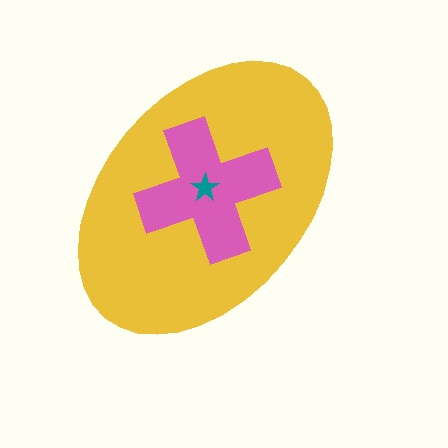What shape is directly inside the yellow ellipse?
The pink cross.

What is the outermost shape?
The yellow ellipse.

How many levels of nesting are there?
3.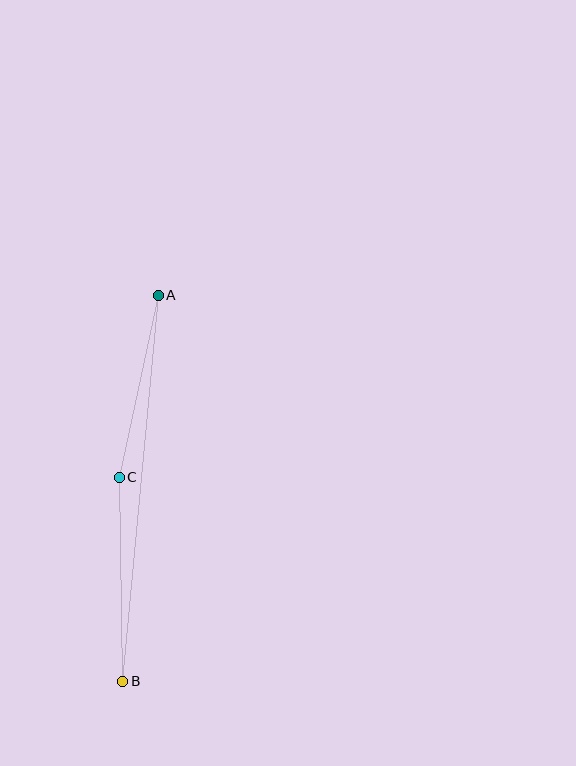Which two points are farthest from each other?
Points A and B are farthest from each other.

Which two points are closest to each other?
Points A and C are closest to each other.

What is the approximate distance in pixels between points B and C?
The distance between B and C is approximately 204 pixels.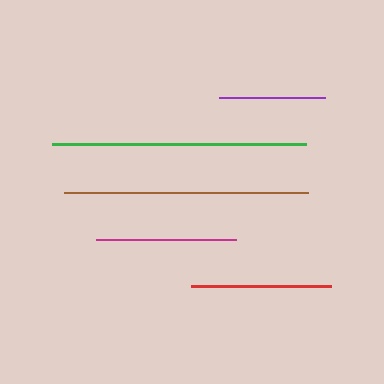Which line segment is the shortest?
The purple line is the shortest at approximately 106 pixels.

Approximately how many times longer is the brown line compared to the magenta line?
The brown line is approximately 1.7 times the length of the magenta line.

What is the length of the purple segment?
The purple segment is approximately 106 pixels long.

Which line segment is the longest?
The green line is the longest at approximately 254 pixels.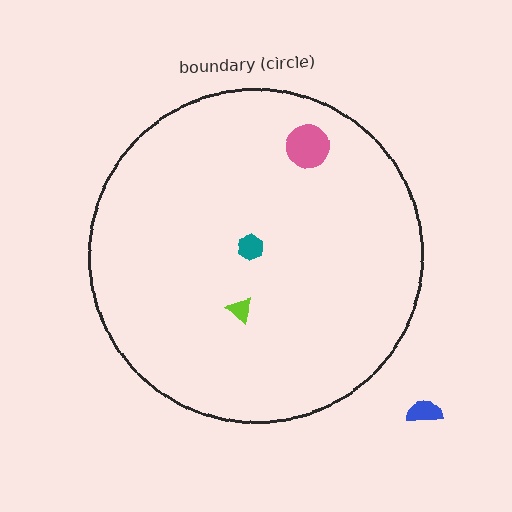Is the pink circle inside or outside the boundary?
Inside.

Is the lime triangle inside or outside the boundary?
Inside.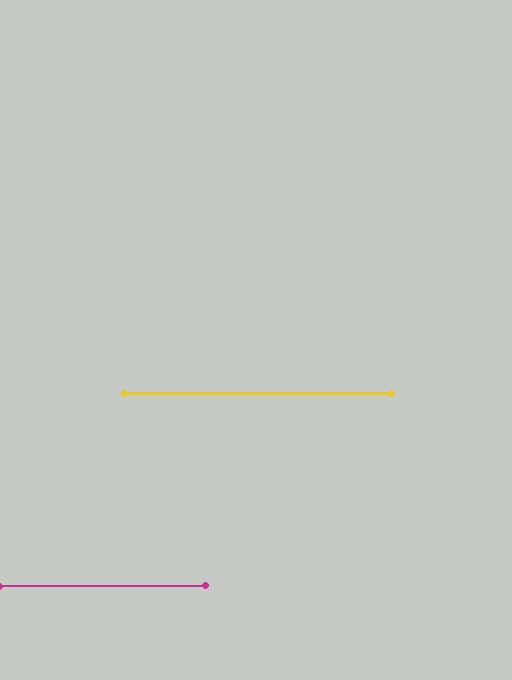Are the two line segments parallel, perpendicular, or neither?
Parallel — their directions differ by only 0.3°.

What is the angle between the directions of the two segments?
Approximately 0 degrees.